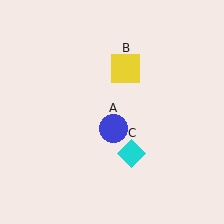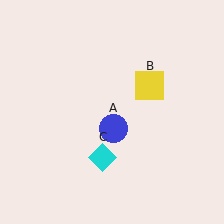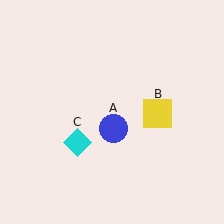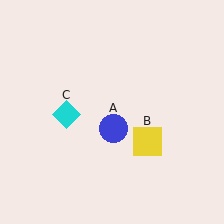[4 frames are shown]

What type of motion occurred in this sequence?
The yellow square (object B), cyan diamond (object C) rotated clockwise around the center of the scene.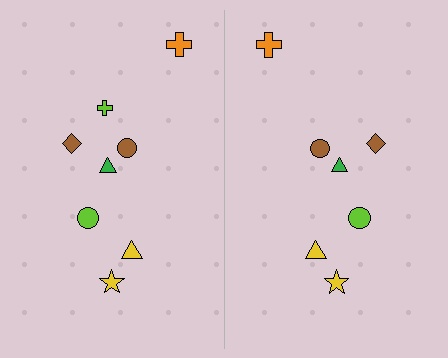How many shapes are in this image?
There are 15 shapes in this image.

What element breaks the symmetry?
A lime cross is missing from the right side.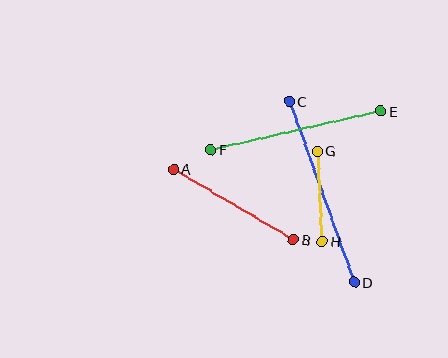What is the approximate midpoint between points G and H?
The midpoint is at approximately (320, 196) pixels.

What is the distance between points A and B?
The distance is approximately 139 pixels.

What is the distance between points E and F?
The distance is approximately 174 pixels.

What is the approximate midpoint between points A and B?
The midpoint is at approximately (233, 204) pixels.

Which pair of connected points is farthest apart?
Points C and D are farthest apart.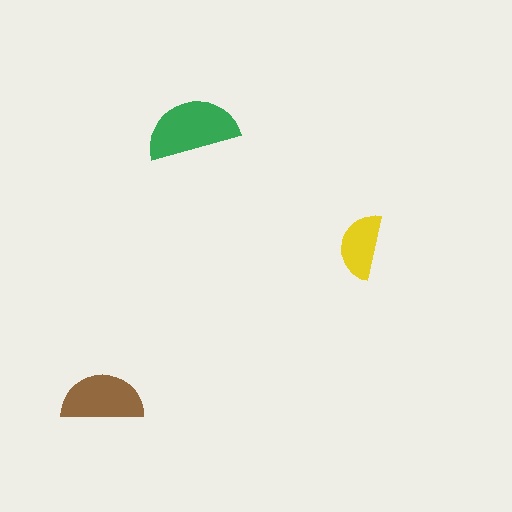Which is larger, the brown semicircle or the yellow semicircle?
The brown one.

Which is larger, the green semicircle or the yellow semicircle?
The green one.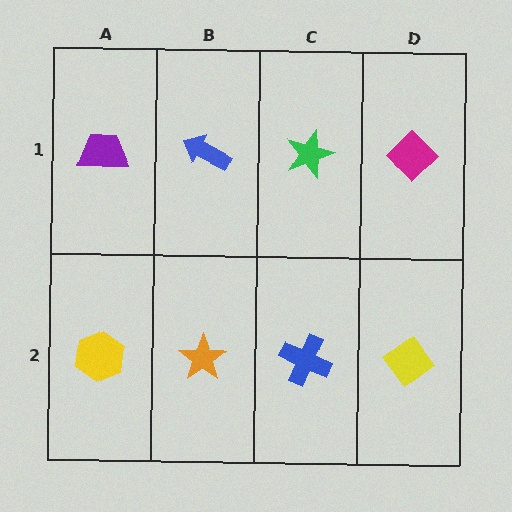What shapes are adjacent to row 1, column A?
A yellow hexagon (row 2, column A), a blue arrow (row 1, column B).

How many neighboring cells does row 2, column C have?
3.